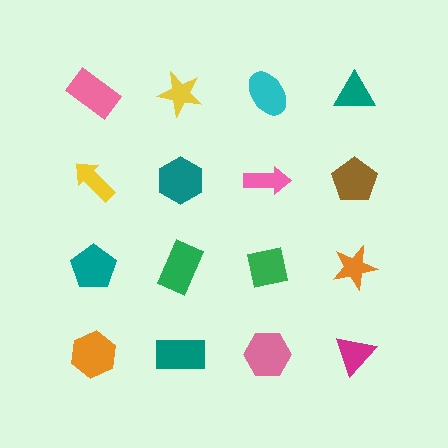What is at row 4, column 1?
An orange hexagon.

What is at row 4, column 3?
A pink hexagon.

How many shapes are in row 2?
4 shapes.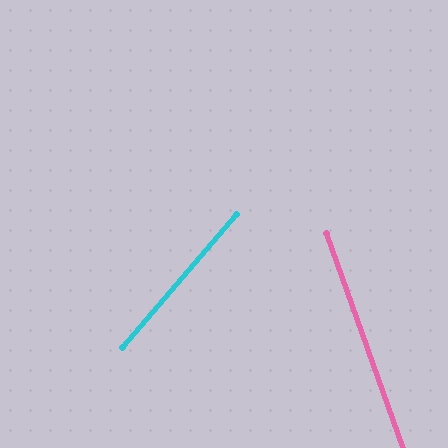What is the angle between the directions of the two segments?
Approximately 60 degrees.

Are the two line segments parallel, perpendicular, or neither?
Neither parallel nor perpendicular — they differ by about 60°.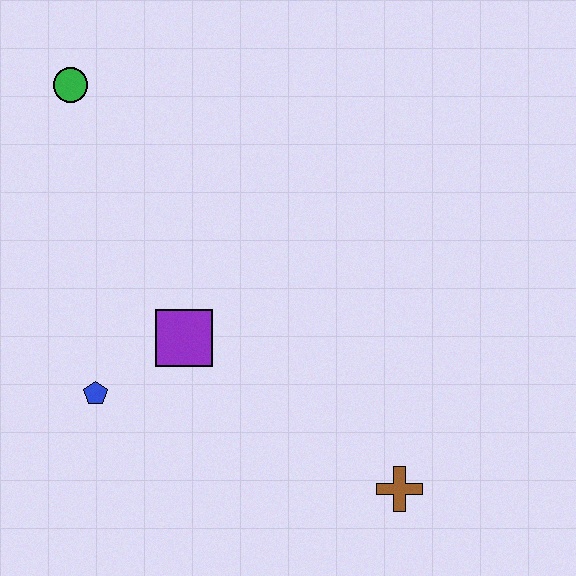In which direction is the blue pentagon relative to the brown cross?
The blue pentagon is to the left of the brown cross.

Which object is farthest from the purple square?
The green circle is farthest from the purple square.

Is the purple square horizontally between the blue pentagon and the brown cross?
Yes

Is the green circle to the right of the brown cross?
No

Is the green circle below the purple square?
No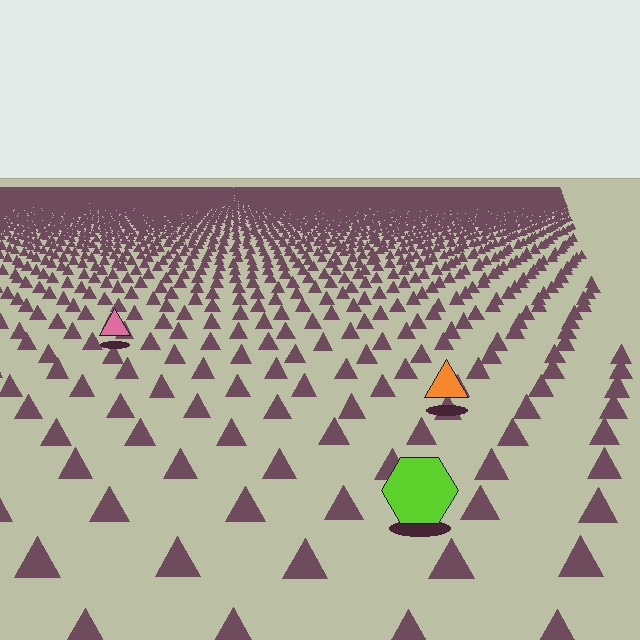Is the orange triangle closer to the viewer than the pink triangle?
Yes. The orange triangle is closer — you can tell from the texture gradient: the ground texture is coarser near it.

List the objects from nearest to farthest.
From nearest to farthest: the lime hexagon, the orange triangle, the pink triangle.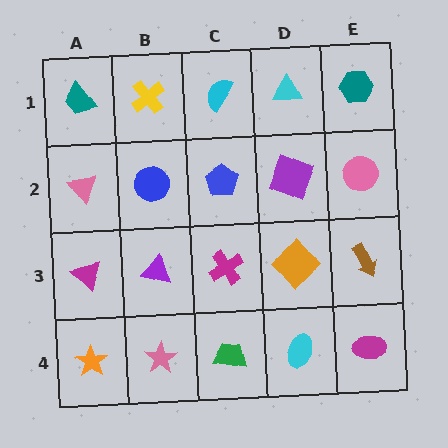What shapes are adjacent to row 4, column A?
A magenta triangle (row 3, column A), a pink star (row 4, column B).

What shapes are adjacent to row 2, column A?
A teal trapezoid (row 1, column A), a magenta triangle (row 3, column A), a blue circle (row 2, column B).